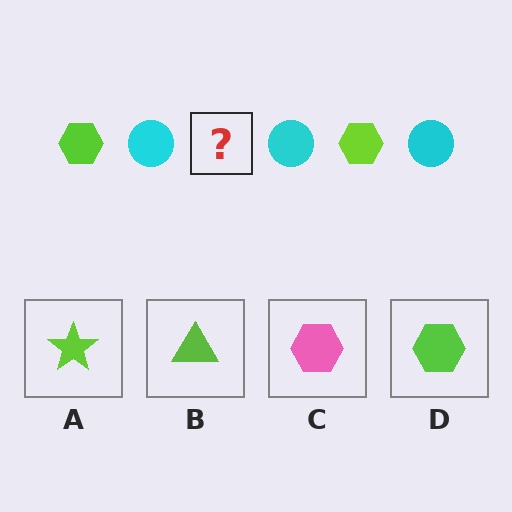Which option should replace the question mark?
Option D.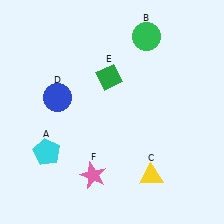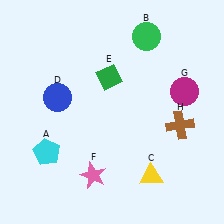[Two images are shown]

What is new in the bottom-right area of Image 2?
A brown cross (H) was added in the bottom-right area of Image 2.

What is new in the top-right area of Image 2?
A magenta circle (G) was added in the top-right area of Image 2.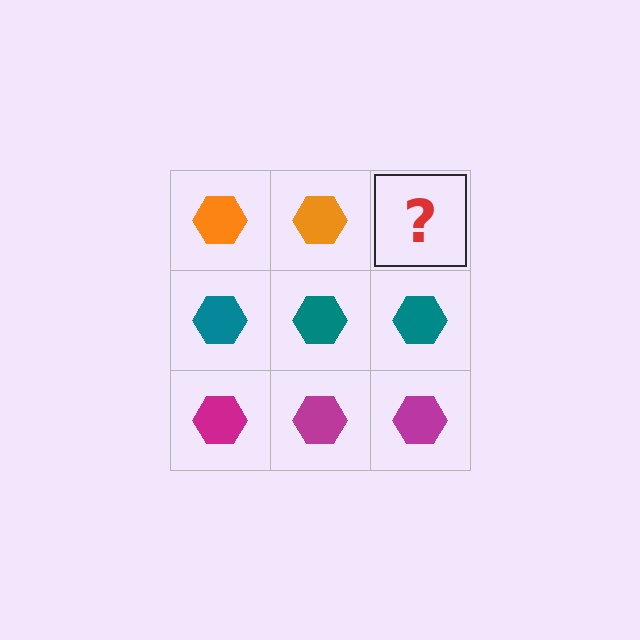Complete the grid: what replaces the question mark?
The question mark should be replaced with an orange hexagon.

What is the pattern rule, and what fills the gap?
The rule is that each row has a consistent color. The gap should be filled with an orange hexagon.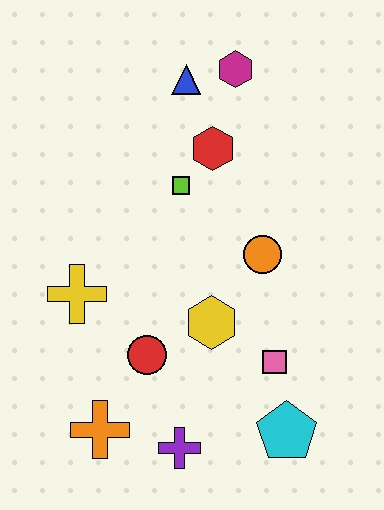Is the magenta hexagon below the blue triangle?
No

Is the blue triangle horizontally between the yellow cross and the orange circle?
Yes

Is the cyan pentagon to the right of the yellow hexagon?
Yes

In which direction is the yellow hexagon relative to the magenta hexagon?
The yellow hexagon is below the magenta hexagon.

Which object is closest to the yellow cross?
The red circle is closest to the yellow cross.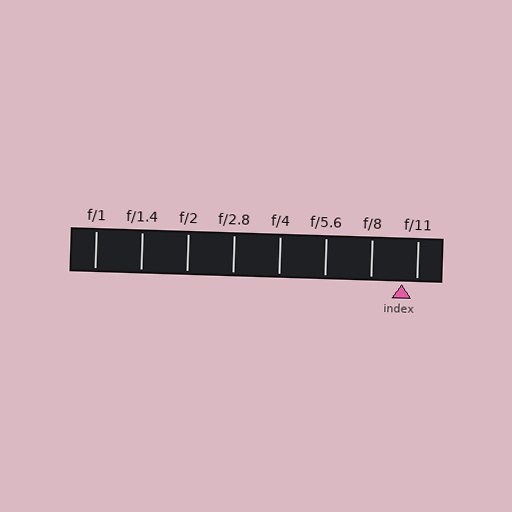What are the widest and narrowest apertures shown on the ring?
The widest aperture shown is f/1 and the narrowest is f/11.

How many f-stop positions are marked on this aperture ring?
There are 8 f-stop positions marked.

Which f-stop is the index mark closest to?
The index mark is closest to f/11.